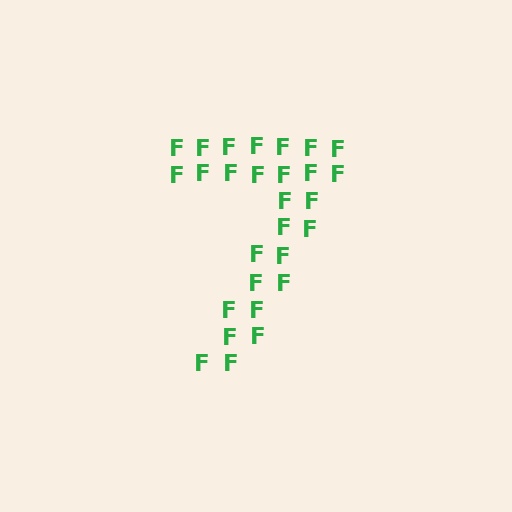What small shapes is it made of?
It is made of small letter F's.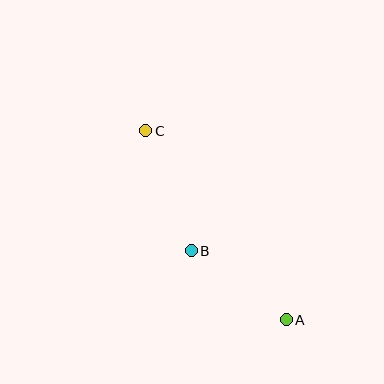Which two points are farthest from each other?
Points A and C are farthest from each other.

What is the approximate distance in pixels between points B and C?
The distance between B and C is approximately 128 pixels.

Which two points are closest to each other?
Points A and B are closest to each other.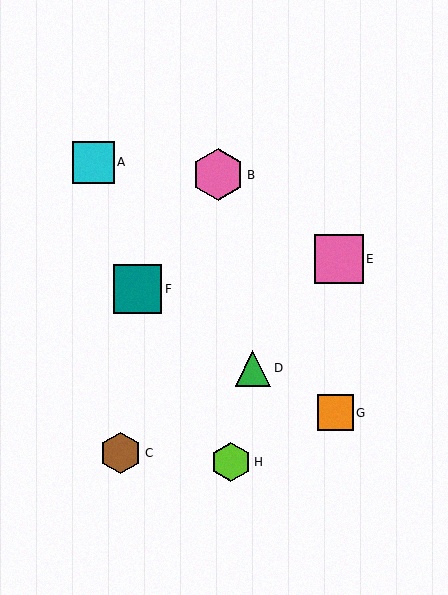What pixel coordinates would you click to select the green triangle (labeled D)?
Click at (253, 368) to select the green triangle D.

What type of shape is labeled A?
Shape A is a cyan square.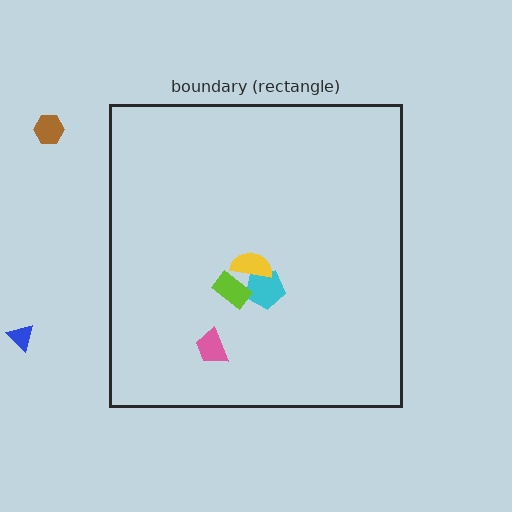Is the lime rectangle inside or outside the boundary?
Inside.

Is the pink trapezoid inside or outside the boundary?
Inside.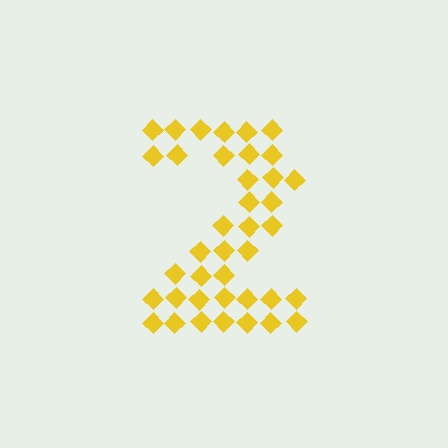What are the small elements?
The small elements are diamonds.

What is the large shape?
The large shape is the digit 2.